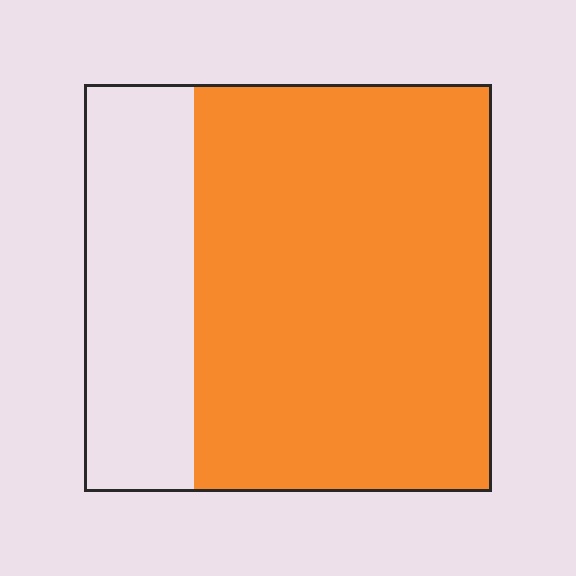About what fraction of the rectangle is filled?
About three quarters (3/4).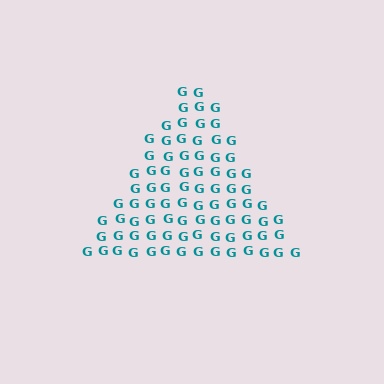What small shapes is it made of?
It is made of small letter G's.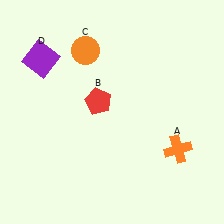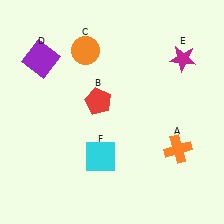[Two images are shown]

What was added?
A magenta star (E), a cyan square (F) were added in Image 2.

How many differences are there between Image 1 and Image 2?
There are 2 differences between the two images.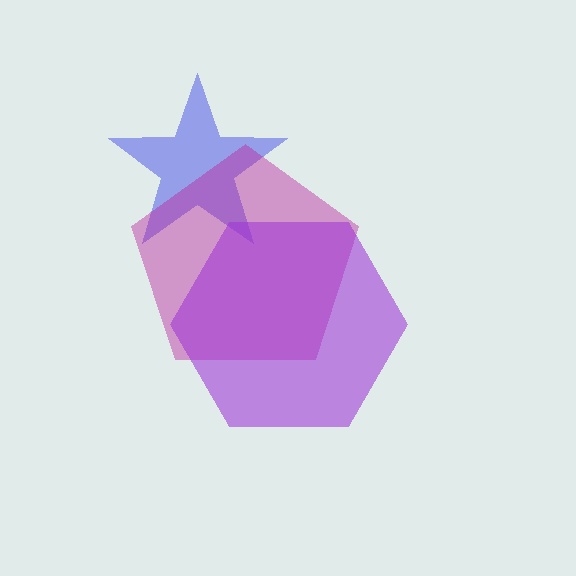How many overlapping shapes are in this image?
There are 3 overlapping shapes in the image.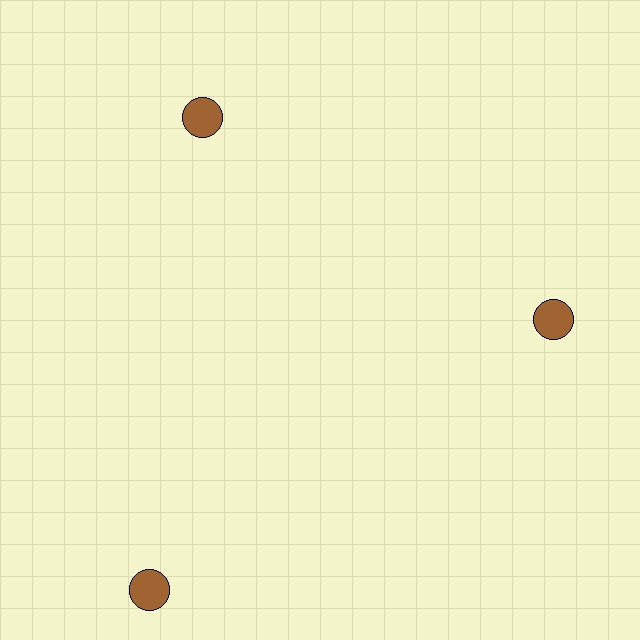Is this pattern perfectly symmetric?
No. The 3 brown circles are arranged in a ring, but one element near the 7 o'clock position is pushed outward from the center, breaking the 3-fold rotational symmetry.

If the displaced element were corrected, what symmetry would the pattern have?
It would have 3-fold rotational symmetry — the pattern would map onto itself every 120 degrees.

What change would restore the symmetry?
The symmetry would be restored by moving it inward, back onto the ring so that all 3 circles sit at equal angles and equal distance from the center.